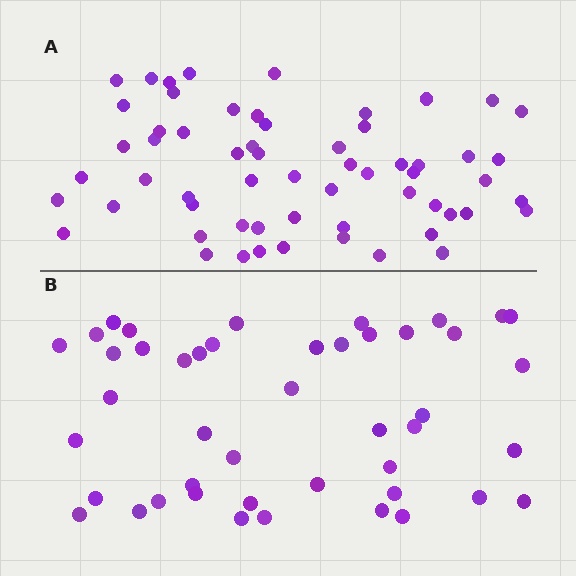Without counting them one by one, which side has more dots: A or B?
Region A (the top region) has more dots.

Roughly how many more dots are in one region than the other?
Region A has approximately 15 more dots than region B.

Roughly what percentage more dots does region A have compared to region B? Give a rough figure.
About 35% more.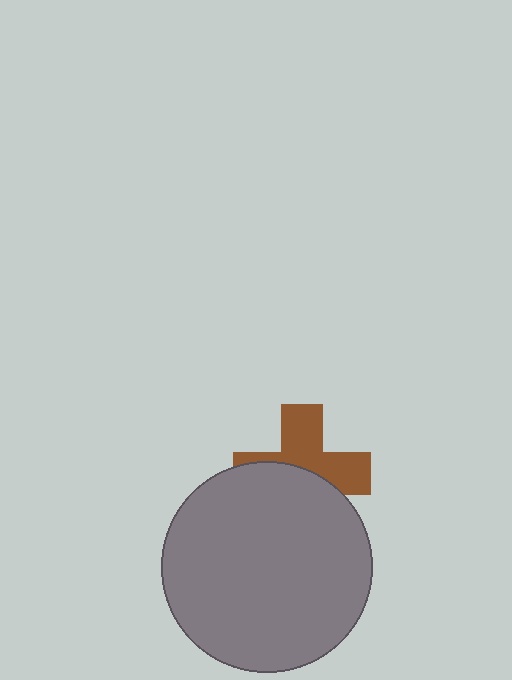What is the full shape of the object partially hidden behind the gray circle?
The partially hidden object is a brown cross.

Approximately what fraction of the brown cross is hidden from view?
Roughly 49% of the brown cross is hidden behind the gray circle.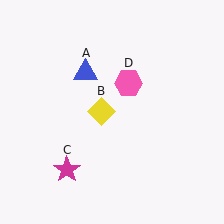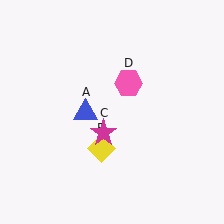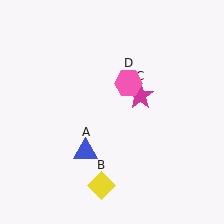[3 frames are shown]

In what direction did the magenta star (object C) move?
The magenta star (object C) moved up and to the right.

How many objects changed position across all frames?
3 objects changed position: blue triangle (object A), yellow diamond (object B), magenta star (object C).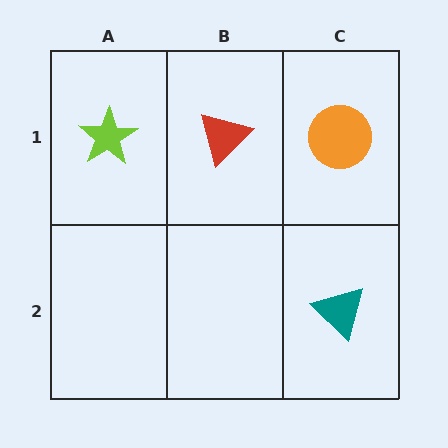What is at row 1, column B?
A red triangle.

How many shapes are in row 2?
1 shape.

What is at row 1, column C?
An orange circle.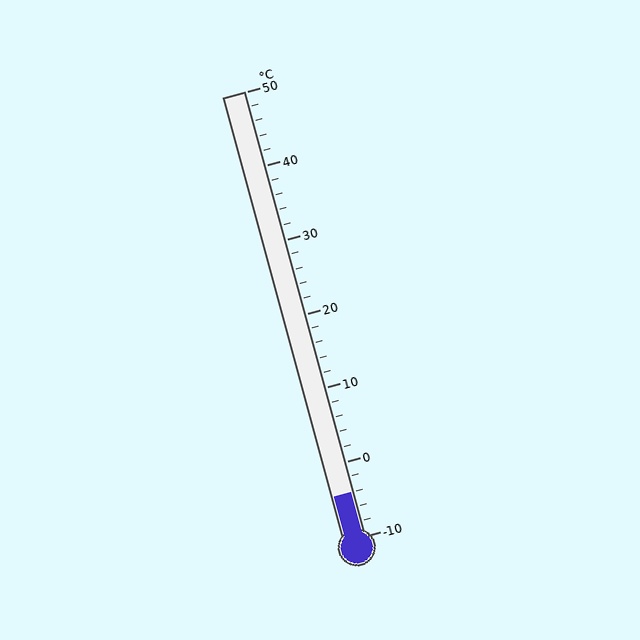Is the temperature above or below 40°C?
The temperature is below 40°C.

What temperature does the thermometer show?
The thermometer shows approximately -4°C.